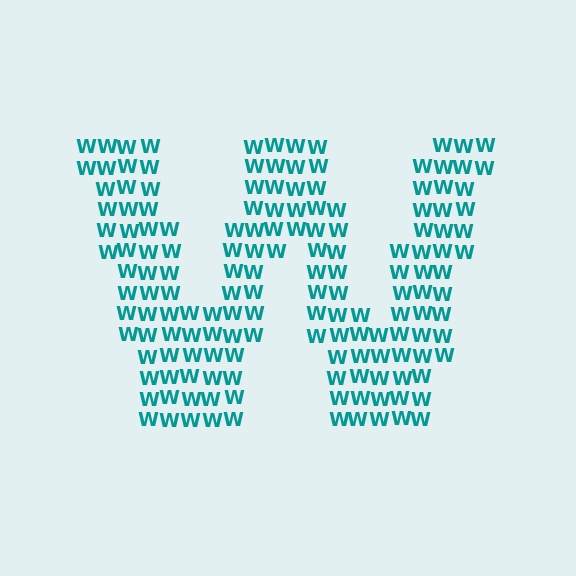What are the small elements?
The small elements are letter W's.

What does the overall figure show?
The overall figure shows the letter W.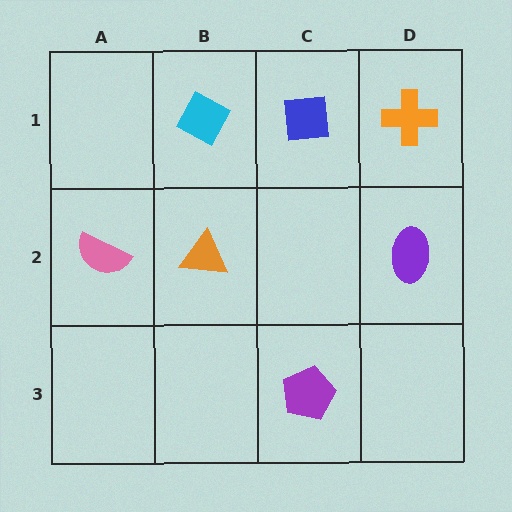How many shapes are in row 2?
3 shapes.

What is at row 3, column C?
A purple pentagon.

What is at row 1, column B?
A cyan diamond.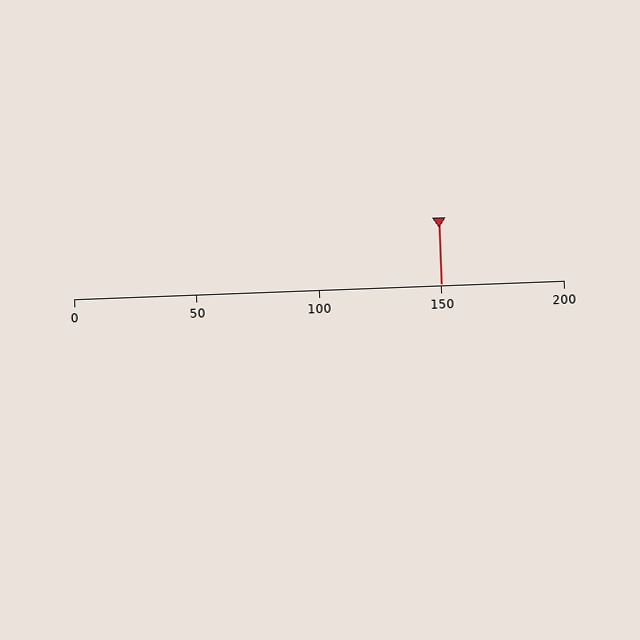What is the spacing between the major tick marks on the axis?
The major ticks are spaced 50 apart.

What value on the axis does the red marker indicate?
The marker indicates approximately 150.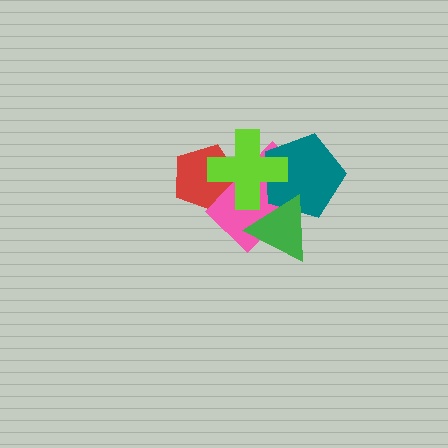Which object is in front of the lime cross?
The green triangle is in front of the lime cross.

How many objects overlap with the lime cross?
4 objects overlap with the lime cross.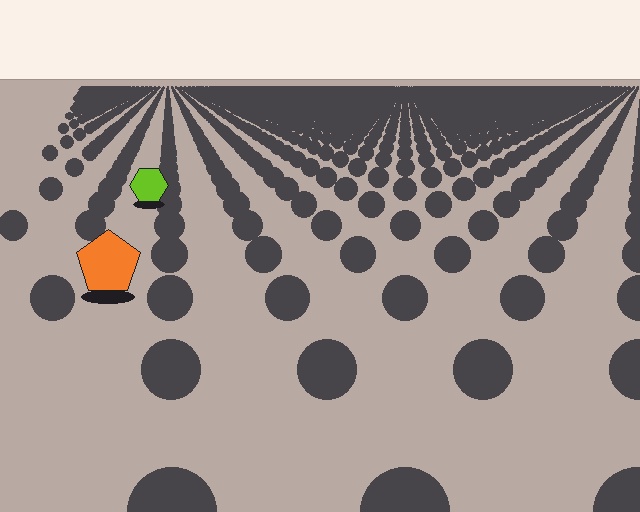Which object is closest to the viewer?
The orange pentagon is closest. The texture marks near it are larger and more spread out.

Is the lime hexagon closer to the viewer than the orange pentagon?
No. The orange pentagon is closer — you can tell from the texture gradient: the ground texture is coarser near it.